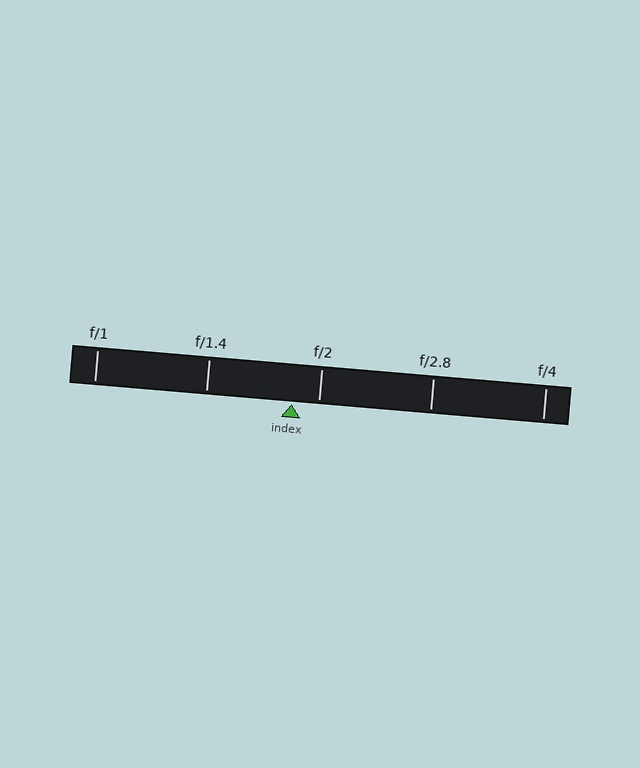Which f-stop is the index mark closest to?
The index mark is closest to f/2.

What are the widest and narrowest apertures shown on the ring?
The widest aperture shown is f/1 and the narrowest is f/4.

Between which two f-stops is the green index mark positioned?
The index mark is between f/1.4 and f/2.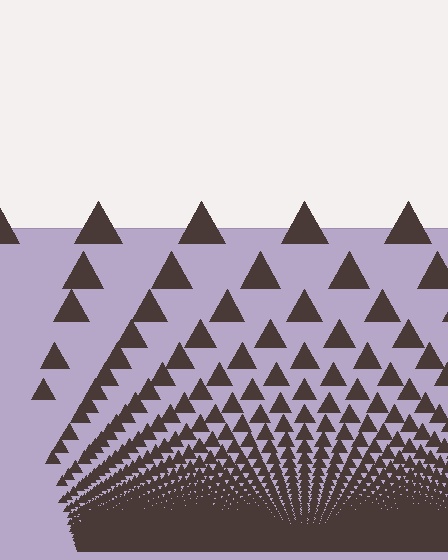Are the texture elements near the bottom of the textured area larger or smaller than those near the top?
Smaller. The gradient is inverted — elements near the bottom are smaller and denser.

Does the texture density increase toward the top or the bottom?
Density increases toward the bottom.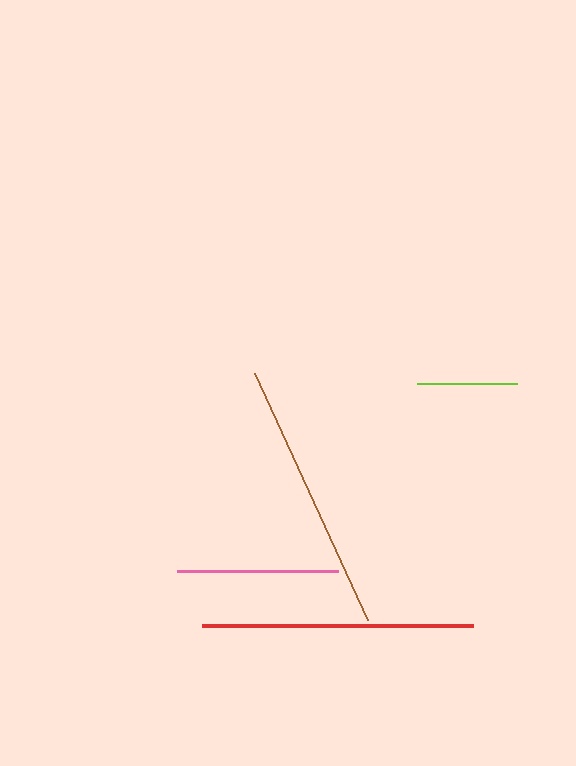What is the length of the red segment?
The red segment is approximately 270 pixels long.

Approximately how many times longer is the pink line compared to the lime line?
The pink line is approximately 1.6 times the length of the lime line.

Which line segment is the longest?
The brown line is the longest at approximately 271 pixels.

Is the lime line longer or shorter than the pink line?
The pink line is longer than the lime line.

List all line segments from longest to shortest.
From longest to shortest: brown, red, pink, lime.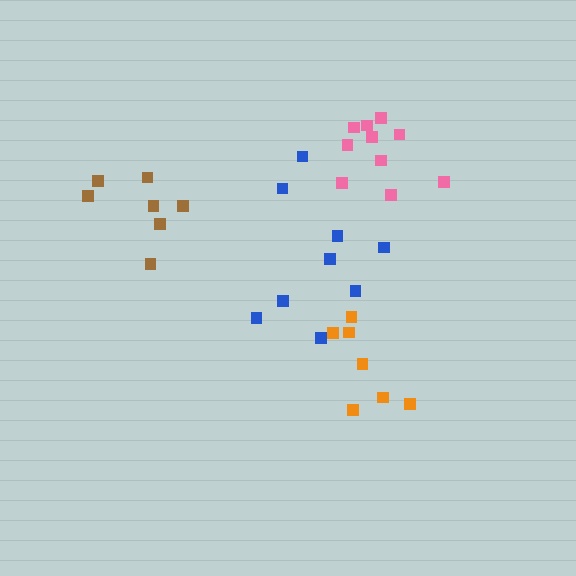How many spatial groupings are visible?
There are 4 spatial groupings.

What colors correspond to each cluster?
The clusters are colored: pink, blue, brown, orange.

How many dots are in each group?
Group 1: 10 dots, Group 2: 9 dots, Group 3: 7 dots, Group 4: 7 dots (33 total).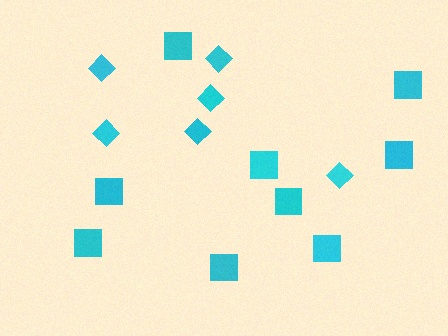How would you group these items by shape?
There are 2 groups: one group of diamonds (6) and one group of squares (9).